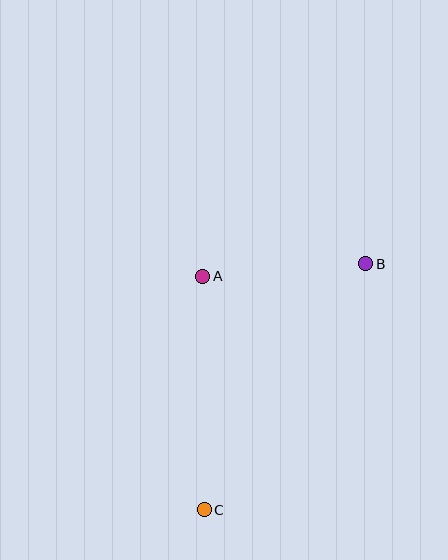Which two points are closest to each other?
Points A and B are closest to each other.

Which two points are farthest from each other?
Points B and C are farthest from each other.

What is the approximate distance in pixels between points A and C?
The distance between A and C is approximately 233 pixels.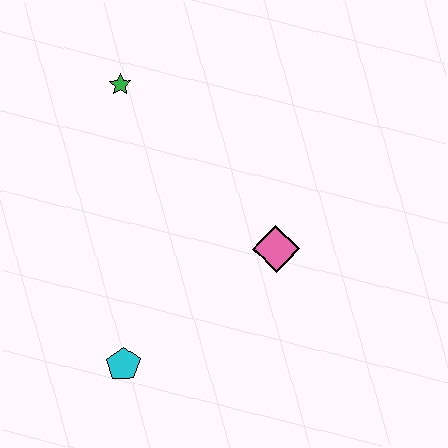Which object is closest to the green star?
The pink diamond is closest to the green star.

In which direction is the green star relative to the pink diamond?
The green star is above the pink diamond.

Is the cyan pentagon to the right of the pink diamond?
No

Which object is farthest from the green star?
The cyan pentagon is farthest from the green star.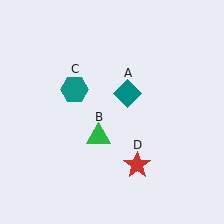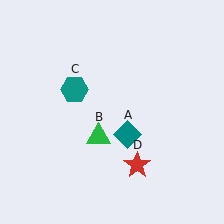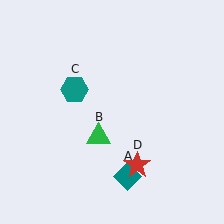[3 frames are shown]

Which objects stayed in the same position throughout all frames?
Green triangle (object B) and teal hexagon (object C) and red star (object D) remained stationary.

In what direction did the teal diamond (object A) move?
The teal diamond (object A) moved down.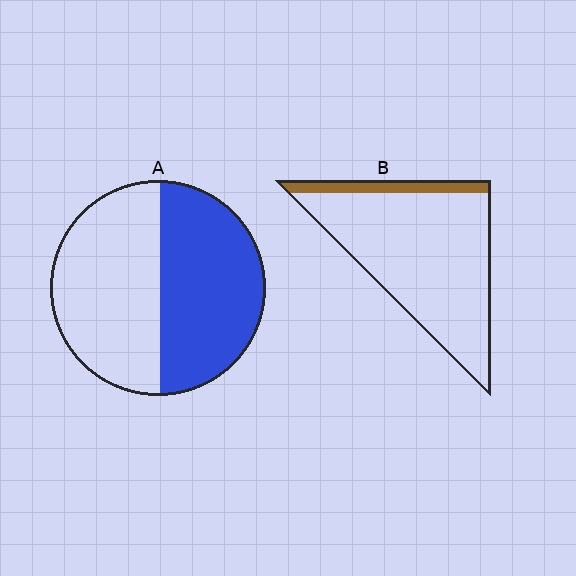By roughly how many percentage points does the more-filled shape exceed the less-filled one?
By roughly 35 percentage points (A over B).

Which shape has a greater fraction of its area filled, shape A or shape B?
Shape A.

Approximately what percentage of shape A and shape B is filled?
A is approximately 50% and B is approximately 10%.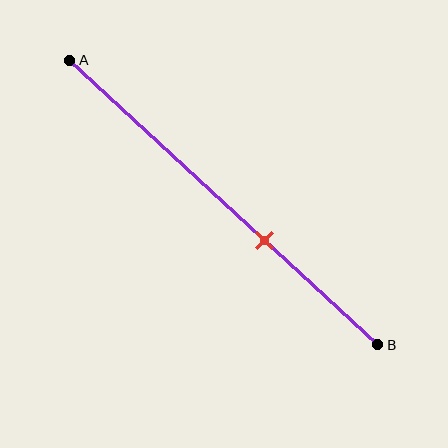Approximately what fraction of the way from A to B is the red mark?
The red mark is approximately 65% of the way from A to B.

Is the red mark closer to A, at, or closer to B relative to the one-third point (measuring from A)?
The red mark is closer to point B than the one-third point of segment AB.